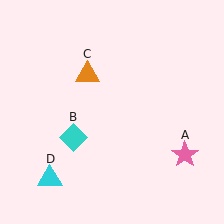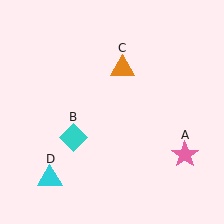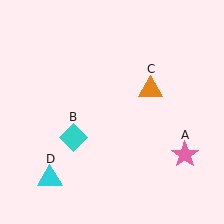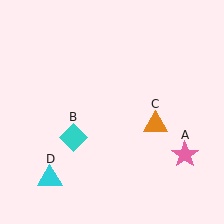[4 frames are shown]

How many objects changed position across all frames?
1 object changed position: orange triangle (object C).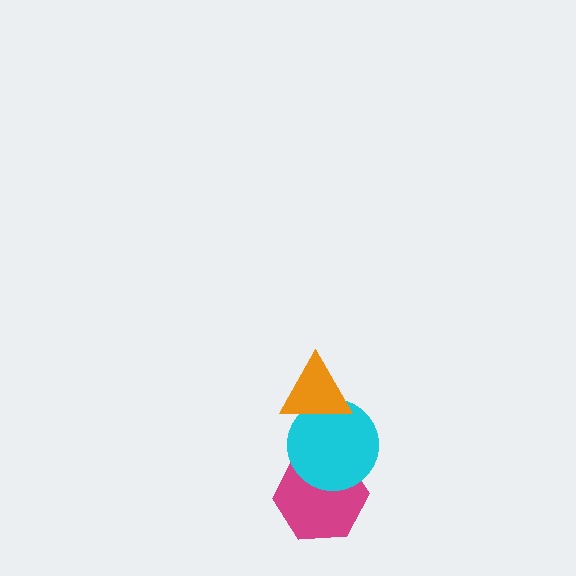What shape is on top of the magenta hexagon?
The cyan circle is on top of the magenta hexagon.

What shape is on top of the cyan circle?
The orange triangle is on top of the cyan circle.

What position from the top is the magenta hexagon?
The magenta hexagon is 3rd from the top.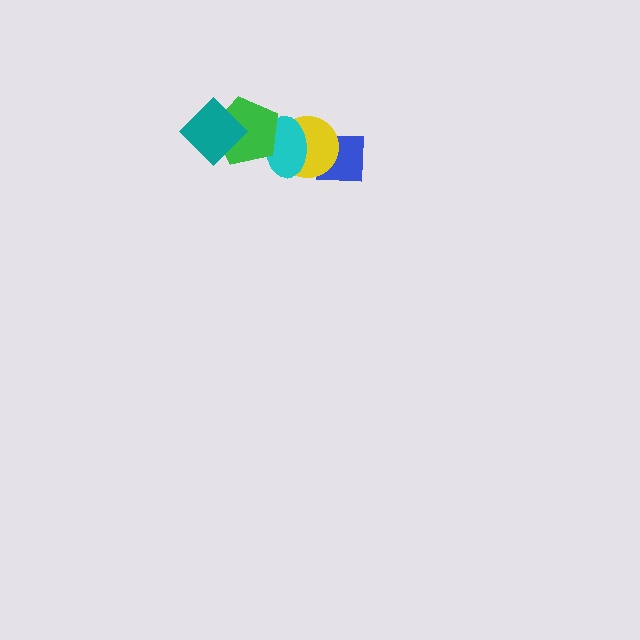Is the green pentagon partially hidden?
Yes, it is partially covered by another shape.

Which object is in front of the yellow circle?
The cyan ellipse is in front of the yellow circle.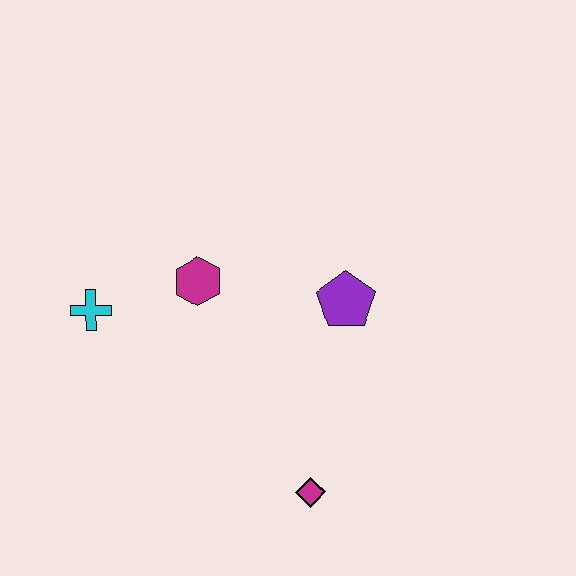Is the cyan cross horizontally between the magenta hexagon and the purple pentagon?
No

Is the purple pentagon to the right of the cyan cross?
Yes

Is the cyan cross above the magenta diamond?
Yes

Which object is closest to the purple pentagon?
The magenta hexagon is closest to the purple pentagon.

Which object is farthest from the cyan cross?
The magenta diamond is farthest from the cyan cross.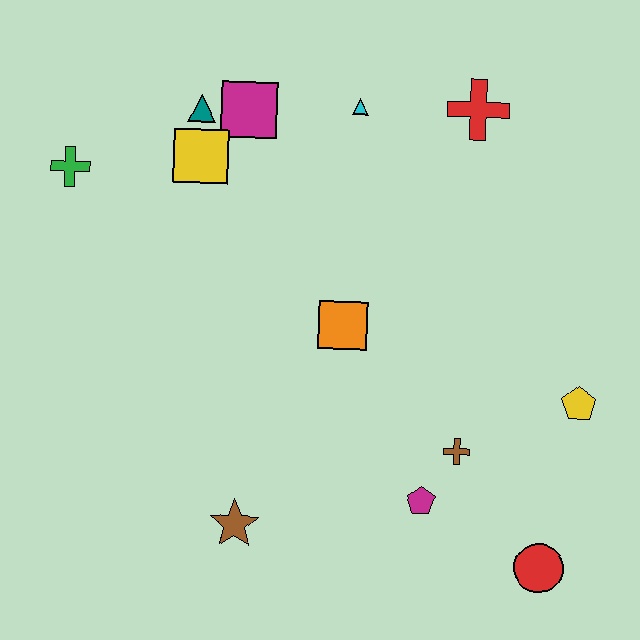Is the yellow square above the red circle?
Yes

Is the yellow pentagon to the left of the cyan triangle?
No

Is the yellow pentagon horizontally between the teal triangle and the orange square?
No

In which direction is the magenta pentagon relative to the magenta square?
The magenta pentagon is below the magenta square.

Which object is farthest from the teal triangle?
The red circle is farthest from the teal triangle.